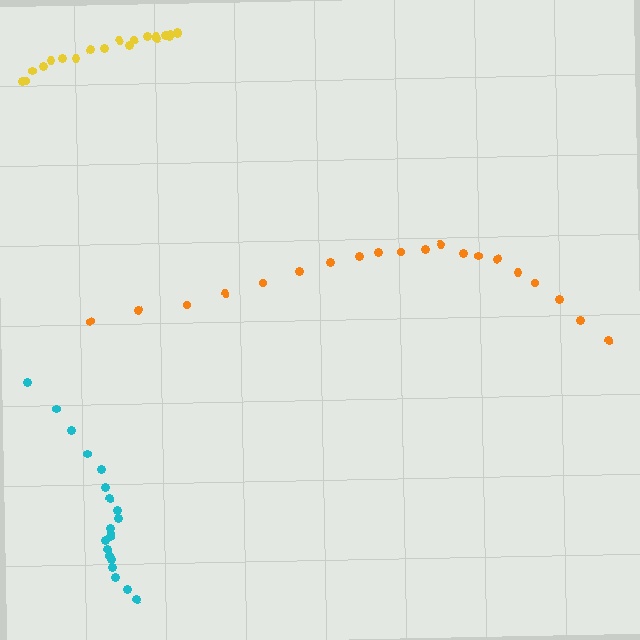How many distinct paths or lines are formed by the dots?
There are 3 distinct paths.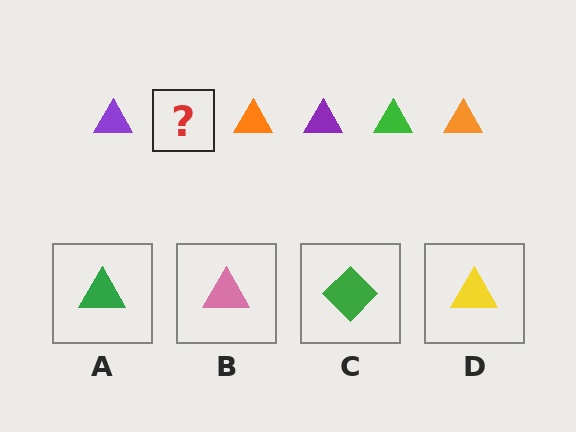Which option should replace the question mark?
Option A.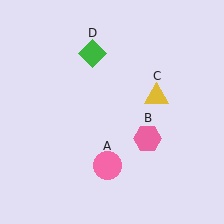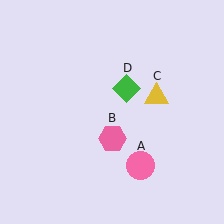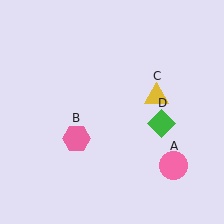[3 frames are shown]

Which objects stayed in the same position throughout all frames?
Yellow triangle (object C) remained stationary.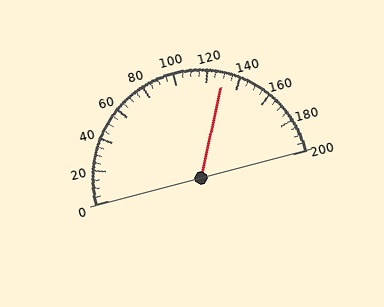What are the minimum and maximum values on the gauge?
The gauge ranges from 0 to 200.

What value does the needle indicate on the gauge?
The needle indicates approximately 130.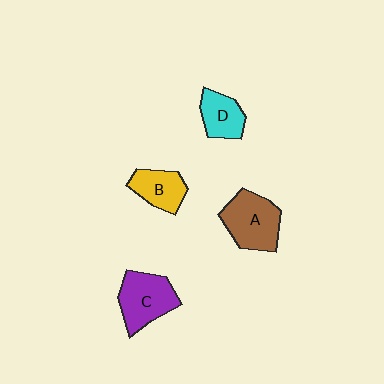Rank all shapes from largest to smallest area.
From largest to smallest: A (brown), C (purple), B (yellow), D (cyan).